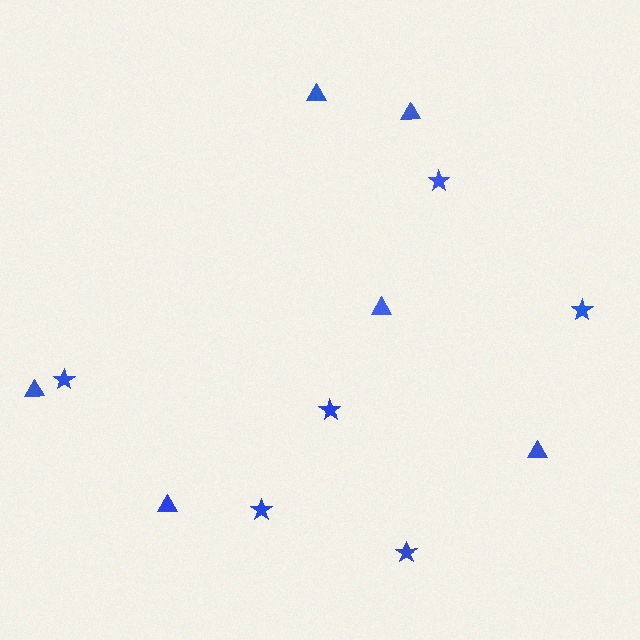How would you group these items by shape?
There are 2 groups: one group of stars (6) and one group of triangles (6).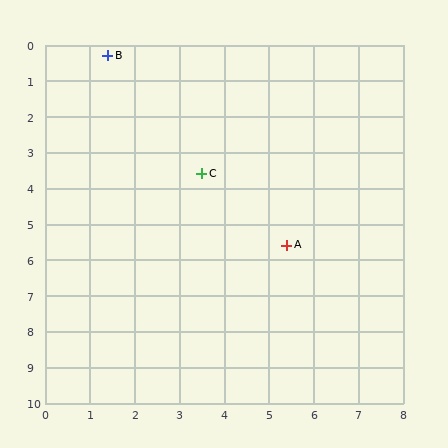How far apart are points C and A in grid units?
Points C and A are about 2.8 grid units apart.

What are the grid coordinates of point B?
Point B is at approximately (1.4, 0.3).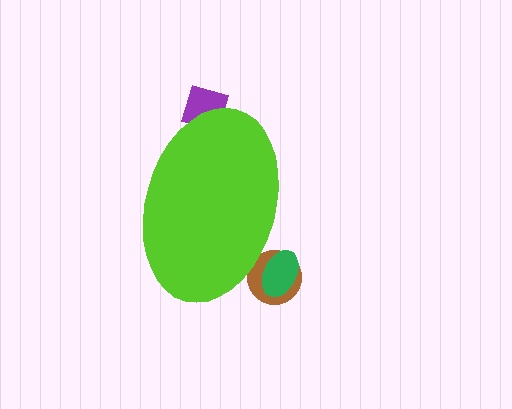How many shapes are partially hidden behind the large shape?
3 shapes are partially hidden.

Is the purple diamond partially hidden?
Yes, the purple diamond is partially hidden behind the lime ellipse.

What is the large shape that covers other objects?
A lime ellipse.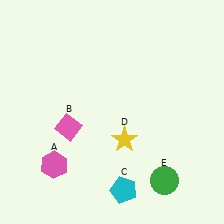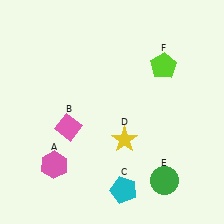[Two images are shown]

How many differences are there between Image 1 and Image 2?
There is 1 difference between the two images.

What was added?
A lime pentagon (F) was added in Image 2.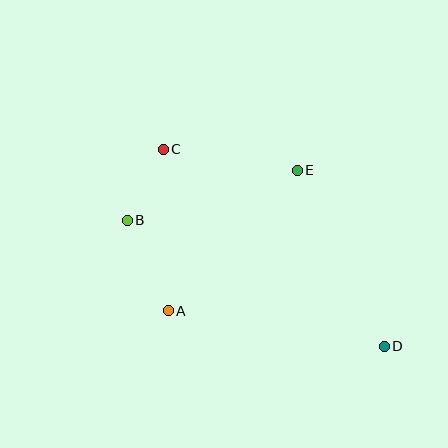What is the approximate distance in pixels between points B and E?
The distance between B and E is approximately 177 pixels.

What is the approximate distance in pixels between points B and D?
The distance between B and D is approximately 286 pixels.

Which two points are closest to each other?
Points B and C are closest to each other.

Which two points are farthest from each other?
Points C and D are farthest from each other.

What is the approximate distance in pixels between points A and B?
The distance between A and B is approximately 99 pixels.